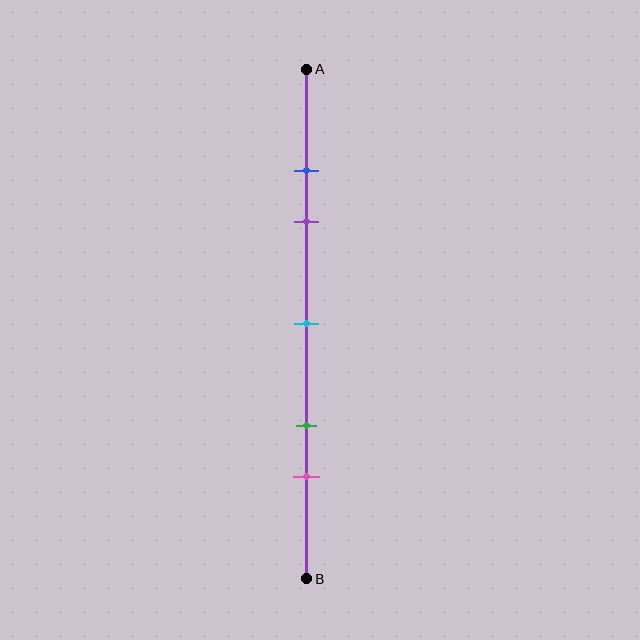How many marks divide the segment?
There are 5 marks dividing the segment.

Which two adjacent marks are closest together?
The blue and purple marks are the closest adjacent pair.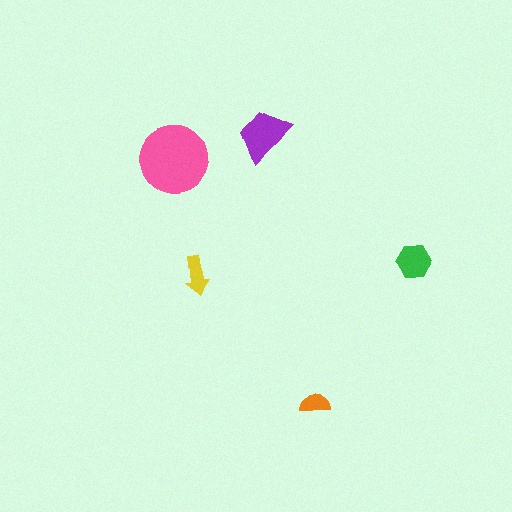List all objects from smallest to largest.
The orange semicircle, the yellow arrow, the green hexagon, the purple trapezoid, the pink circle.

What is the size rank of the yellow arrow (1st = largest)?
4th.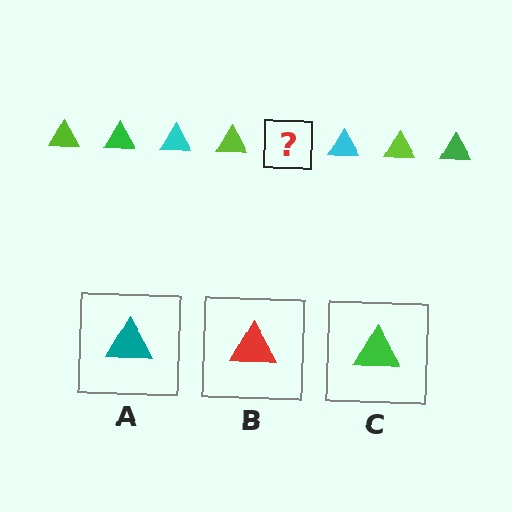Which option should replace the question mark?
Option C.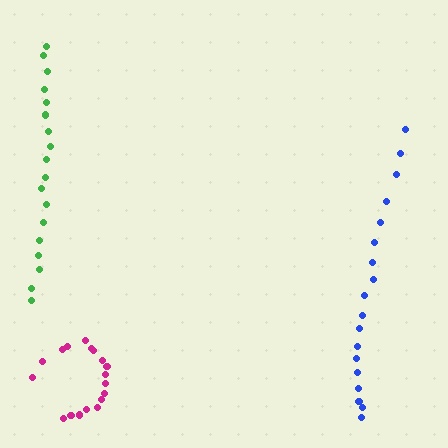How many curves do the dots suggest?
There are 3 distinct paths.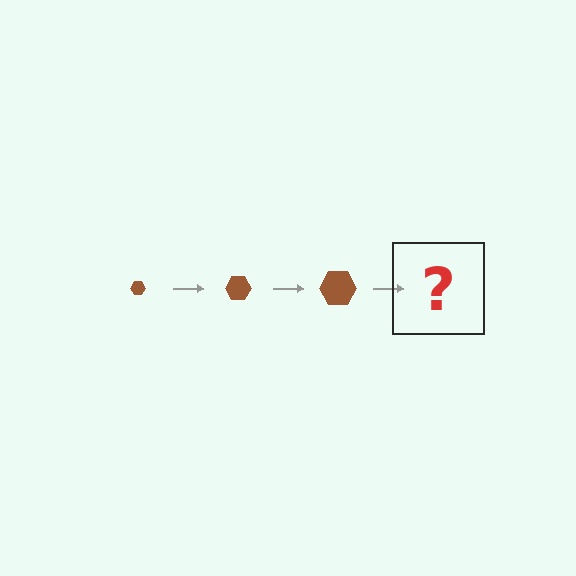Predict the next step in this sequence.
The next step is a brown hexagon, larger than the previous one.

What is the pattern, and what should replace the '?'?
The pattern is that the hexagon gets progressively larger each step. The '?' should be a brown hexagon, larger than the previous one.